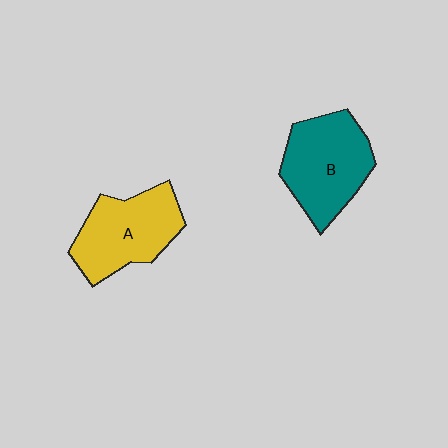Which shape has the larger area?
Shape B (teal).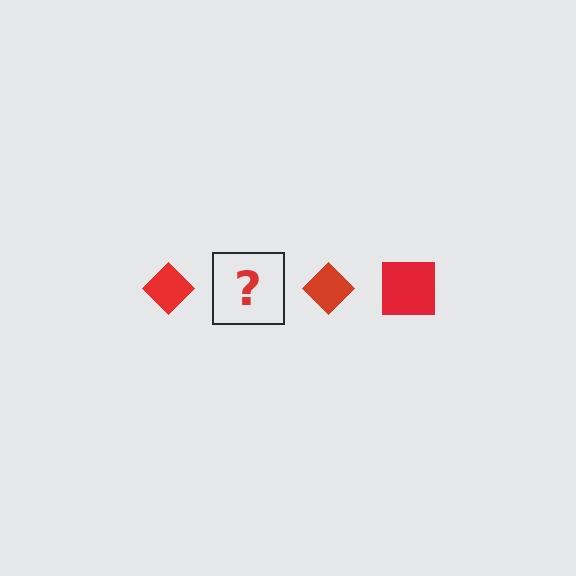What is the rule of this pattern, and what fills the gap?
The rule is that the pattern cycles through diamond, square shapes in red. The gap should be filled with a red square.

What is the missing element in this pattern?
The missing element is a red square.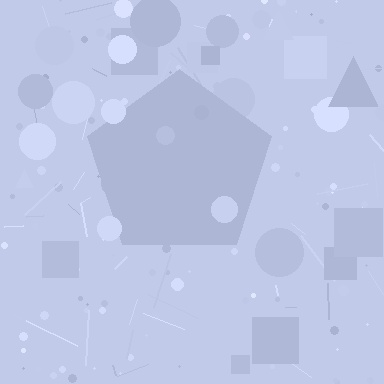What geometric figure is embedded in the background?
A pentagon is embedded in the background.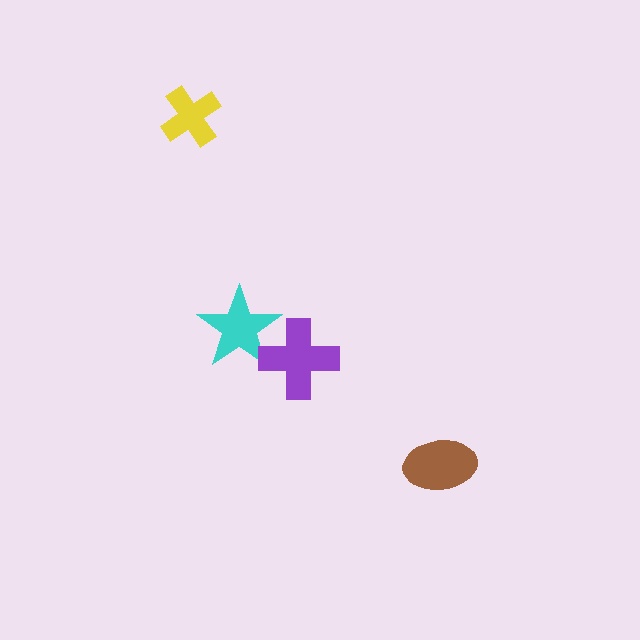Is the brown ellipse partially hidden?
No, no other shape covers it.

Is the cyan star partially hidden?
Yes, it is partially covered by another shape.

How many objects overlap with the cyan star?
1 object overlaps with the cyan star.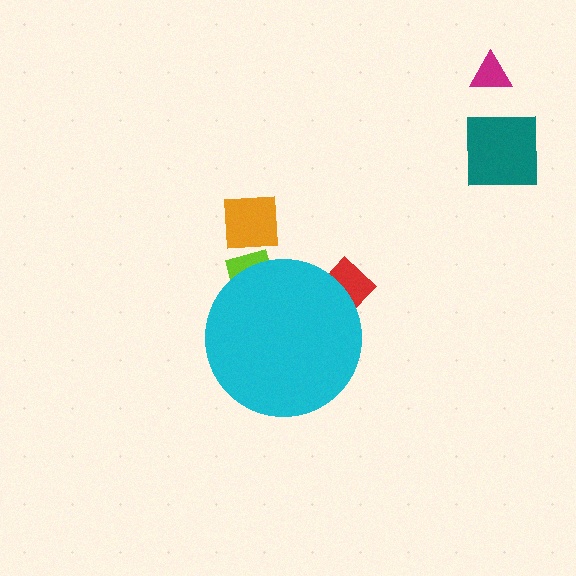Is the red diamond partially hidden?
Yes, the red diamond is partially hidden behind the cyan circle.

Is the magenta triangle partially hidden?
No, the magenta triangle is fully visible.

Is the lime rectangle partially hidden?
Yes, the lime rectangle is partially hidden behind the cyan circle.